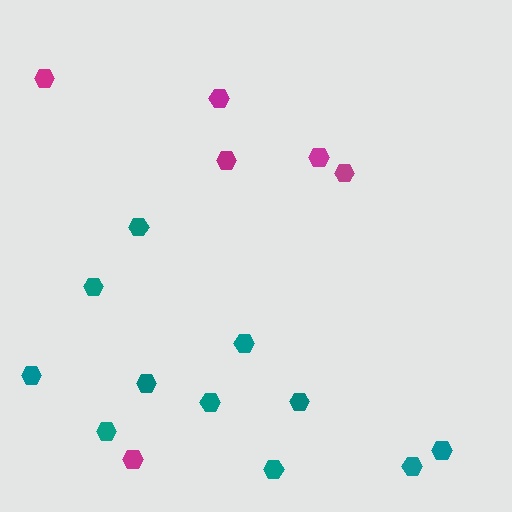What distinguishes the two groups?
There are 2 groups: one group of magenta hexagons (6) and one group of teal hexagons (11).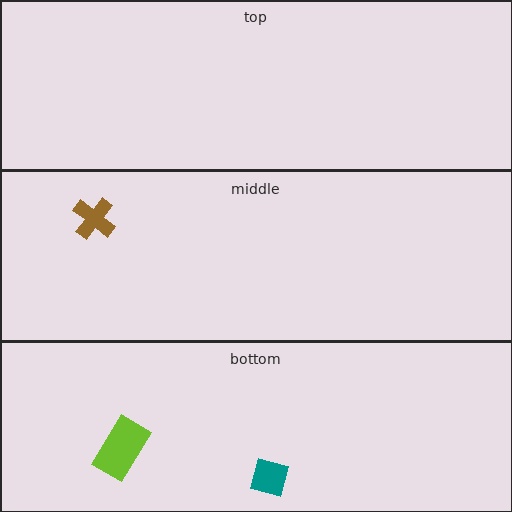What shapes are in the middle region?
The brown cross.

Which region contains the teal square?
The bottom region.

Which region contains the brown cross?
The middle region.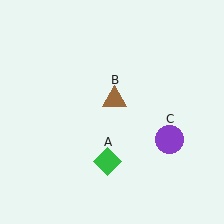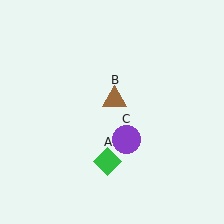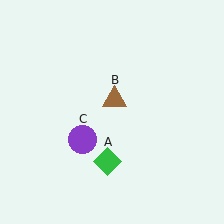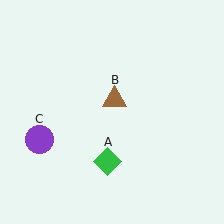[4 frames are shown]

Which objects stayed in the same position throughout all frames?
Green diamond (object A) and brown triangle (object B) remained stationary.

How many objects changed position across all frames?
1 object changed position: purple circle (object C).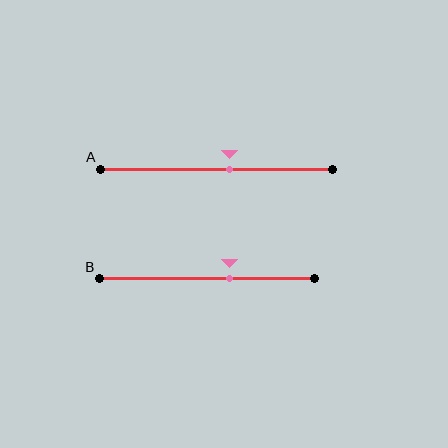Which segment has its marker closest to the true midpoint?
Segment A has its marker closest to the true midpoint.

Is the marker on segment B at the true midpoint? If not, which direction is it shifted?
No, the marker on segment B is shifted to the right by about 11% of the segment length.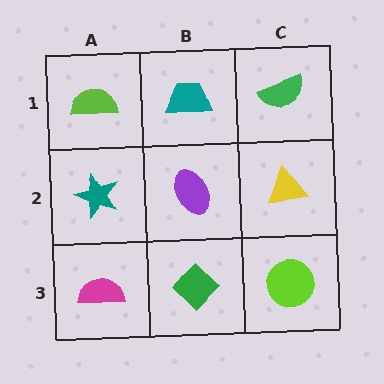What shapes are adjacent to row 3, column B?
A purple ellipse (row 2, column B), a magenta semicircle (row 3, column A), a lime circle (row 3, column C).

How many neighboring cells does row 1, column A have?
2.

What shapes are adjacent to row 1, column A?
A teal star (row 2, column A), a teal trapezoid (row 1, column B).